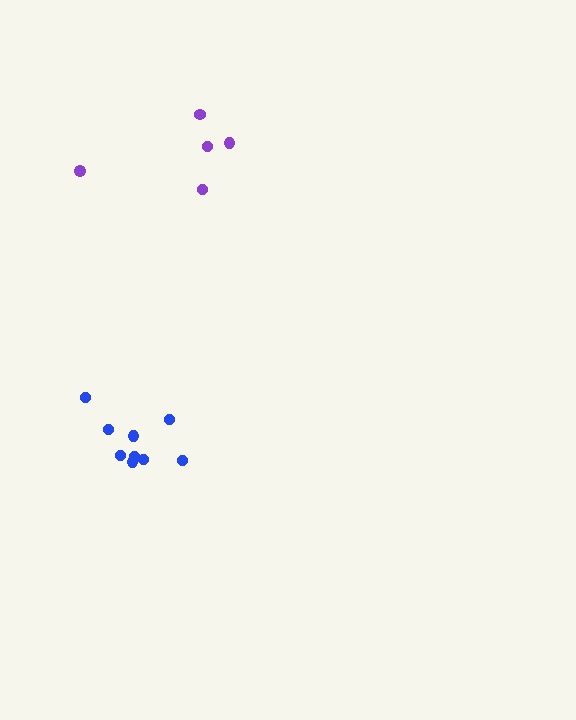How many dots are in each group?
Group 1: 5 dots, Group 2: 9 dots (14 total).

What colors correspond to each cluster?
The clusters are colored: purple, blue.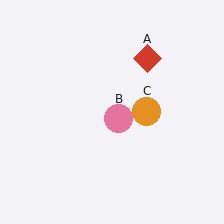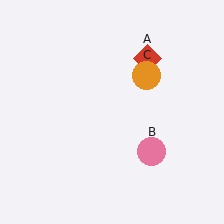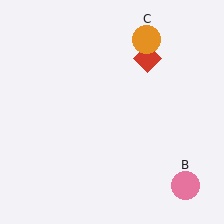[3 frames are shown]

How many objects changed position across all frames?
2 objects changed position: pink circle (object B), orange circle (object C).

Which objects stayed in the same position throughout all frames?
Red diamond (object A) remained stationary.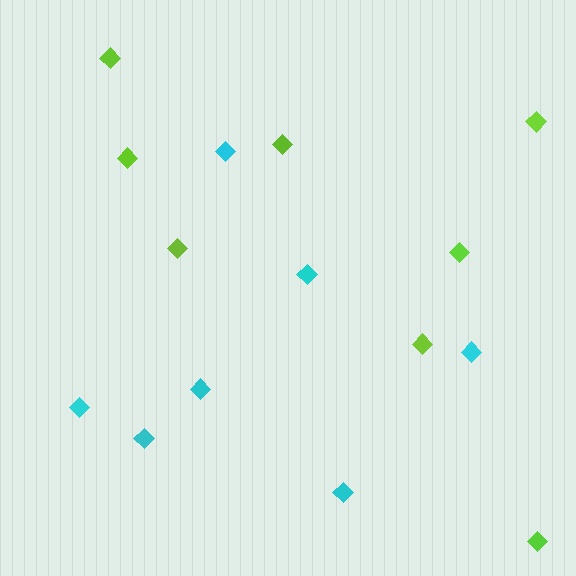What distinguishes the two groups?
There are 2 groups: one group of cyan diamonds (7) and one group of lime diamonds (8).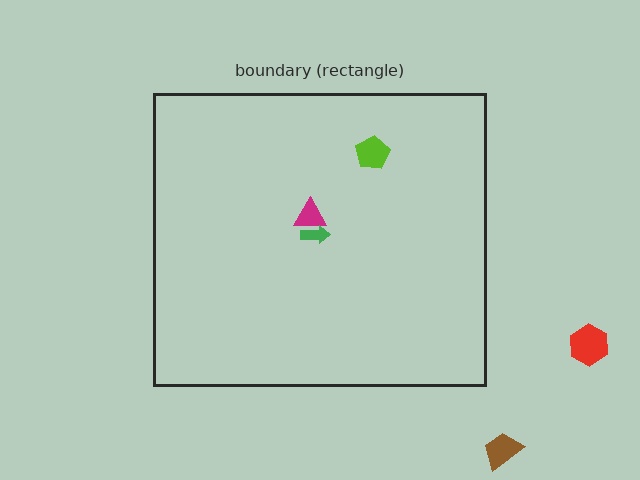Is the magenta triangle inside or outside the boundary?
Inside.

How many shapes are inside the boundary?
3 inside, 2 outside.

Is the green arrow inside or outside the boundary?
Inside.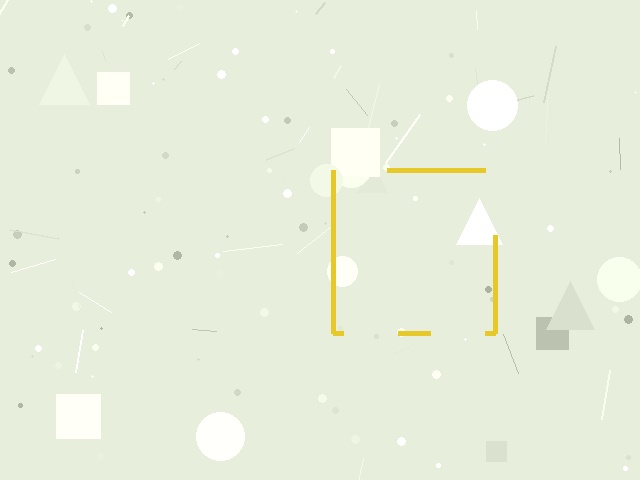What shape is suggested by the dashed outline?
The dashed outline suggests a square.